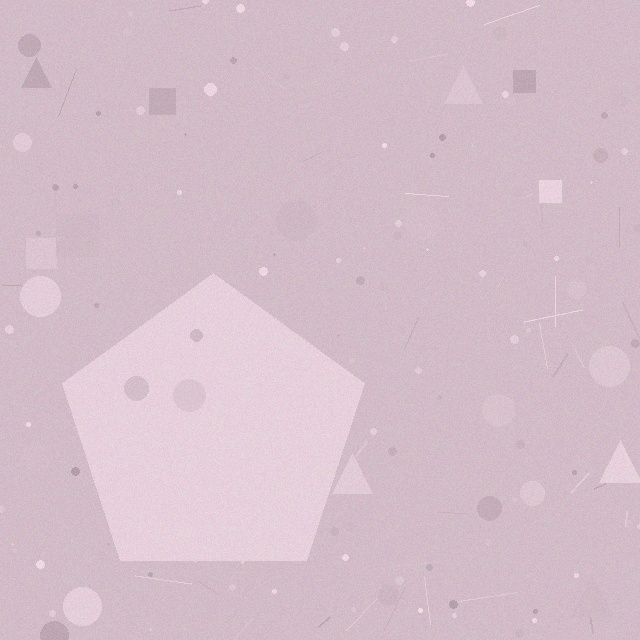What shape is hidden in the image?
A pentagon is hidden in the image.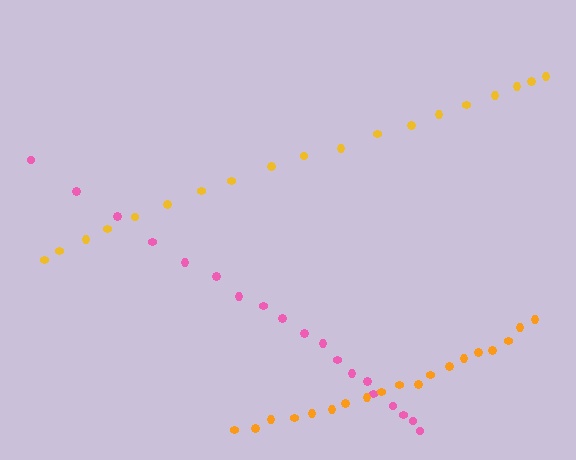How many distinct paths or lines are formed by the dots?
There are 3 distinct paths.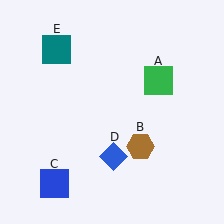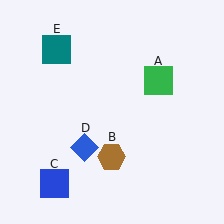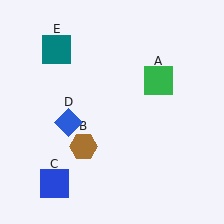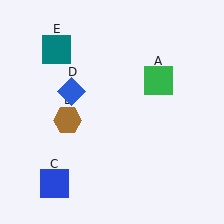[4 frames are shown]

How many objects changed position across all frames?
2 objects changed position: brown hexagon (object B), blue diamond (object D).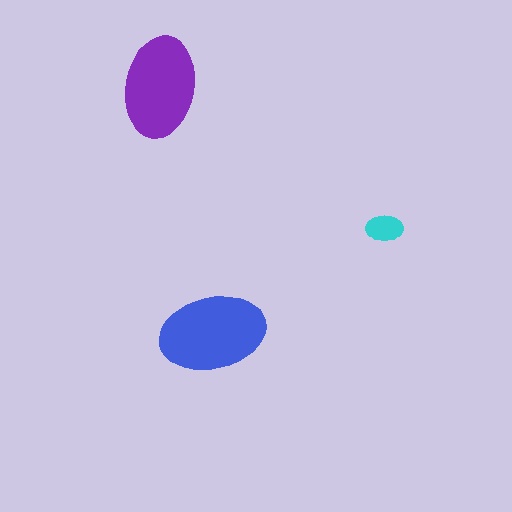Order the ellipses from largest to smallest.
the blue one, the purple one, the cyan one.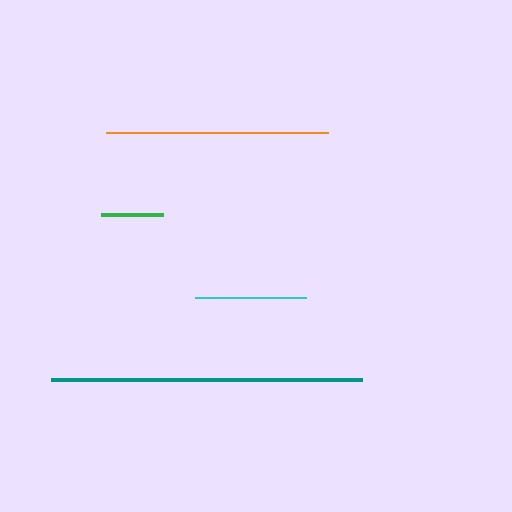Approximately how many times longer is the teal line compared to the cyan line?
The teal line is approximately 2.8 times the length of the cyan line.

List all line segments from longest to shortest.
From longest to shortest: teal, orange, cyan, green.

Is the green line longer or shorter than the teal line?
The teal line is longer than the green line.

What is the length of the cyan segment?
The cyan segment is approximately 112 pixels long.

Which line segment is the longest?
The teal line is the longest at approximately 312 pixels.